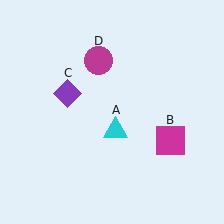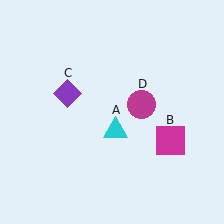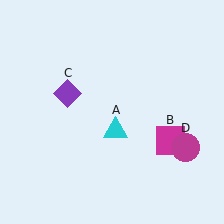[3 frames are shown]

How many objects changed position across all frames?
1 object changed position: magenta circle (object D).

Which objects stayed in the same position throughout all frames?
Cyan triangle (object A) and magenta square (object B) and purple diamond (object C) remained stationary.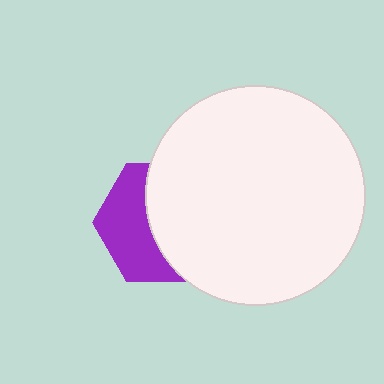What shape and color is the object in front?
The object in front is a white circle.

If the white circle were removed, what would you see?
You would see the complete purple hexagon.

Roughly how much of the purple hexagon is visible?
A small part of it is visible (roughly 44%).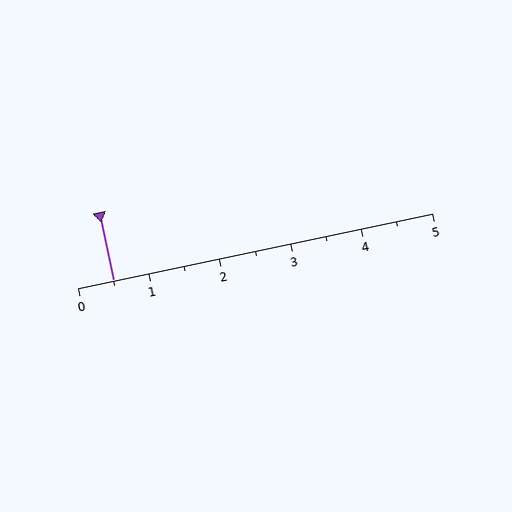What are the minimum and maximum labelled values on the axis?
The axis runs from 0 to 5.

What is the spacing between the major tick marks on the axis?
The major ticks are spaced 1 apart.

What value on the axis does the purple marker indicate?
The marker indicates approximately 0.5.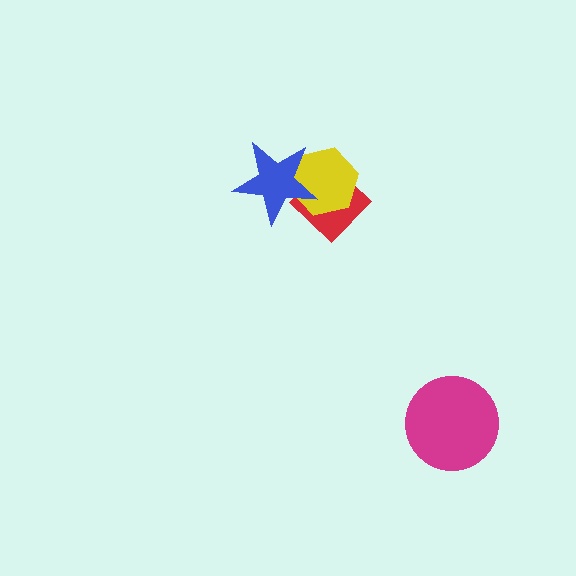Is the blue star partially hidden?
No, no other shape covers it.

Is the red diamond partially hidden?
Yes, it is partially covered by another shape.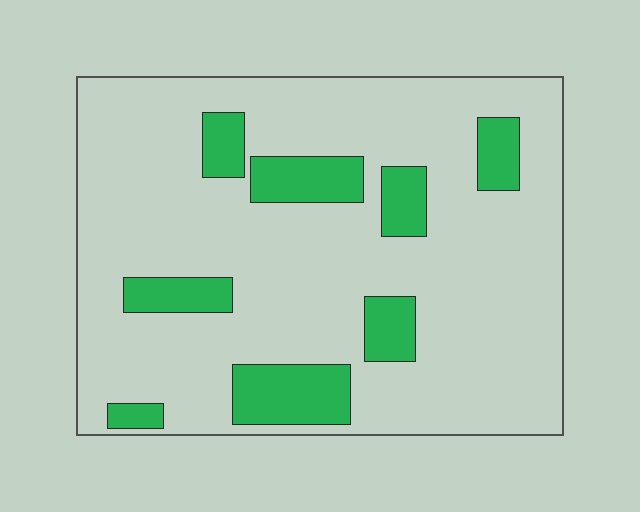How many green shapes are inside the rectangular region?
8.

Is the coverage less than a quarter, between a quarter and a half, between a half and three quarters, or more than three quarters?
Less than a quarter.